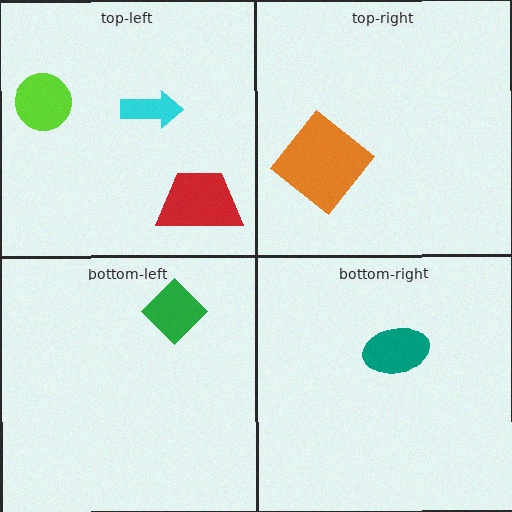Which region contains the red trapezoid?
The top-left region.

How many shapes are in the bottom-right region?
1.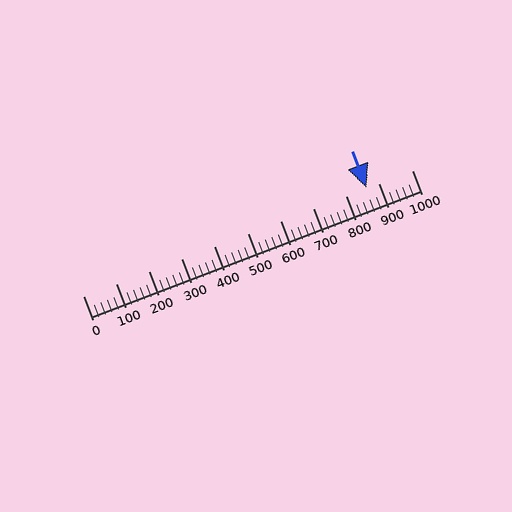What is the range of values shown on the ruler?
The ruler shows values from 0 to 1000.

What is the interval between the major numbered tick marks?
The major tick marks are spaced 100 units apart.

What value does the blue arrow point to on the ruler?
The blue arrow points to approximately 863.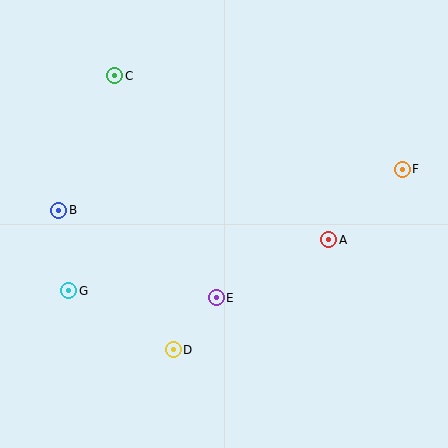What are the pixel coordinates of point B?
Point B is at (59, 210).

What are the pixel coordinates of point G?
Point G is at (69, 291).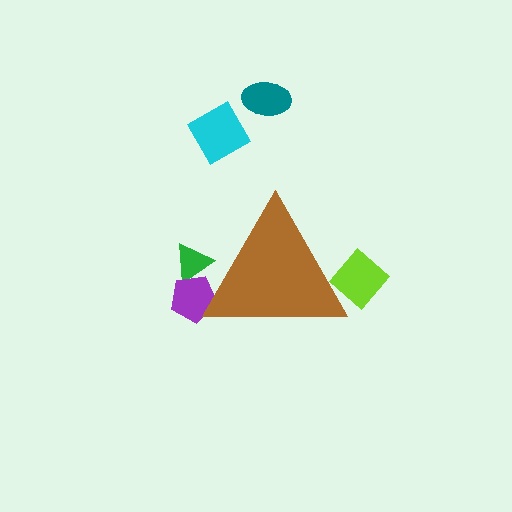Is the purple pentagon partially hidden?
Yes, the purple pentagon is partially hidden behind the brown triangle.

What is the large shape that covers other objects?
A brown triangle.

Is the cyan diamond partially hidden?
No, the cyan diamond is fully visible.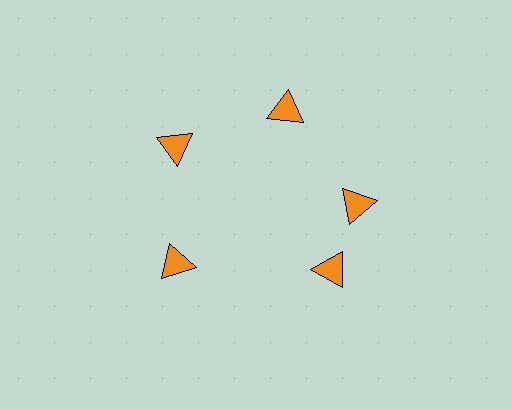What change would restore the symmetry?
The symmetry would be restored by rotating it back into even spacing with its neighbors so that all 5 triangles sit at equal angles and equal distance from the center.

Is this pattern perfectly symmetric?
No. The 5 orange triangles are arranged in a ring, but one element near the 5 o'clock position is rotated out of alignment along the ring, breaking the 5-fold rotational symmetry.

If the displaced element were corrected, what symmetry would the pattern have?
It would have 5-fold rotational symmetry — the pattern would map onto itself every 72 degrees.